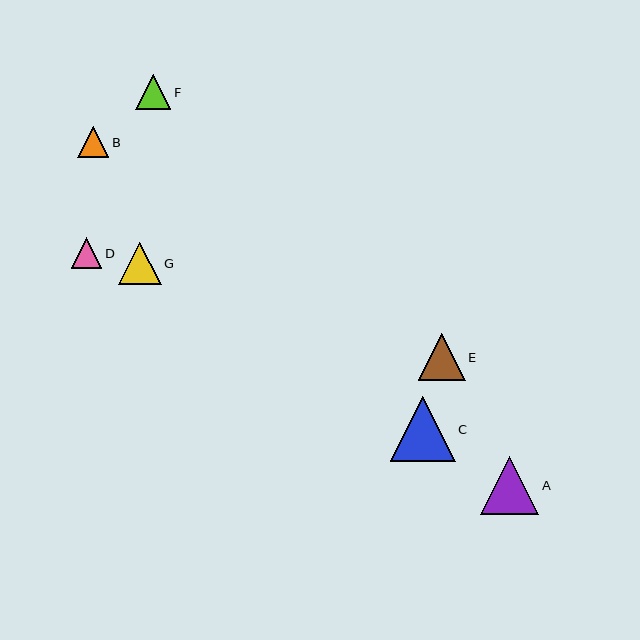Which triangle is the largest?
Triangle C is the largest with a size of approximately 65 pixels.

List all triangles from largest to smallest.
From largest to smallest: C, A, E, G, F, B, D.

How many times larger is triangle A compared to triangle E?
Triangle A is approximately 1.3 times the size of triangle E.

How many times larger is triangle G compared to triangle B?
Triangle G is approximately 1.3 times the size of triangle B.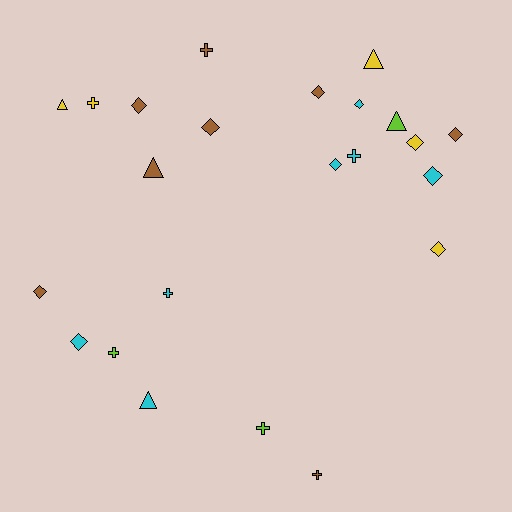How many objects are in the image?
There are 23 objects.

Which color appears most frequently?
Brown, with 8 objects.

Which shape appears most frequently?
Diamond, with 11 objects.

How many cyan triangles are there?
There is 1 cyan triangle.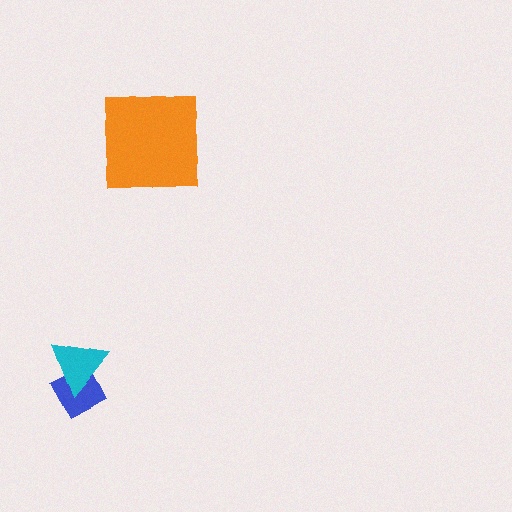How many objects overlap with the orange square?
0 objects overlap with the orange square.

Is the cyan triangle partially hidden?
No, no other shape covers it.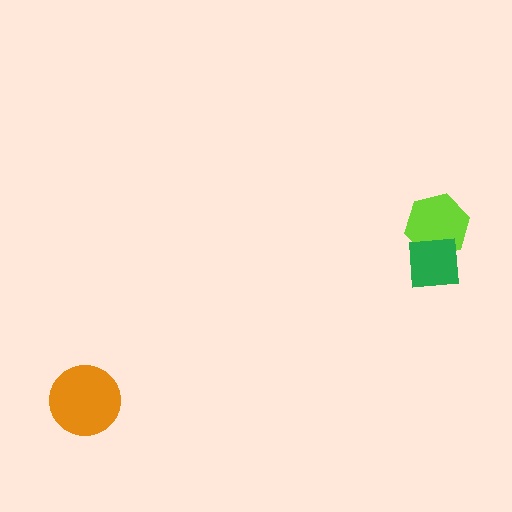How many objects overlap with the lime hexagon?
1 object overlaps with the lime hexagon.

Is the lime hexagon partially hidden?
Yes, it is partially covered by another shape.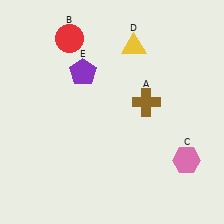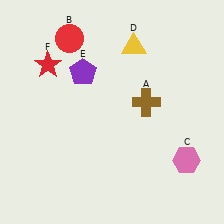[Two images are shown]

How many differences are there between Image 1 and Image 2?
There is 1 difference between the two images.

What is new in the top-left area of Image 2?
A red star (F) was added in the top-left area of Image 2.